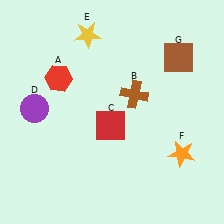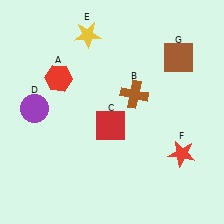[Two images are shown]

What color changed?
The star (F) changed from orange in Image 1 to red in Image 2.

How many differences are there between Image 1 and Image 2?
There is 1 difference between the two images.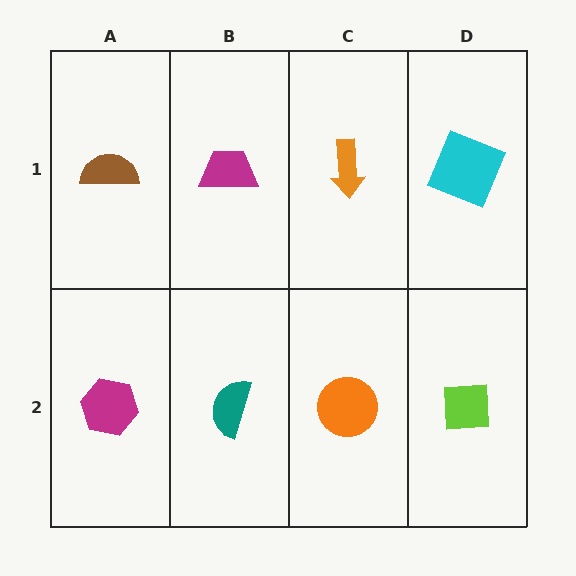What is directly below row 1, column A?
A magenta hexagon.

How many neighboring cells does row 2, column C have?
3.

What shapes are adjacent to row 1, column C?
An orange circle (row 2, column C), a magenta trapezoid (row 1, column B), a cyan square (row 1, column D).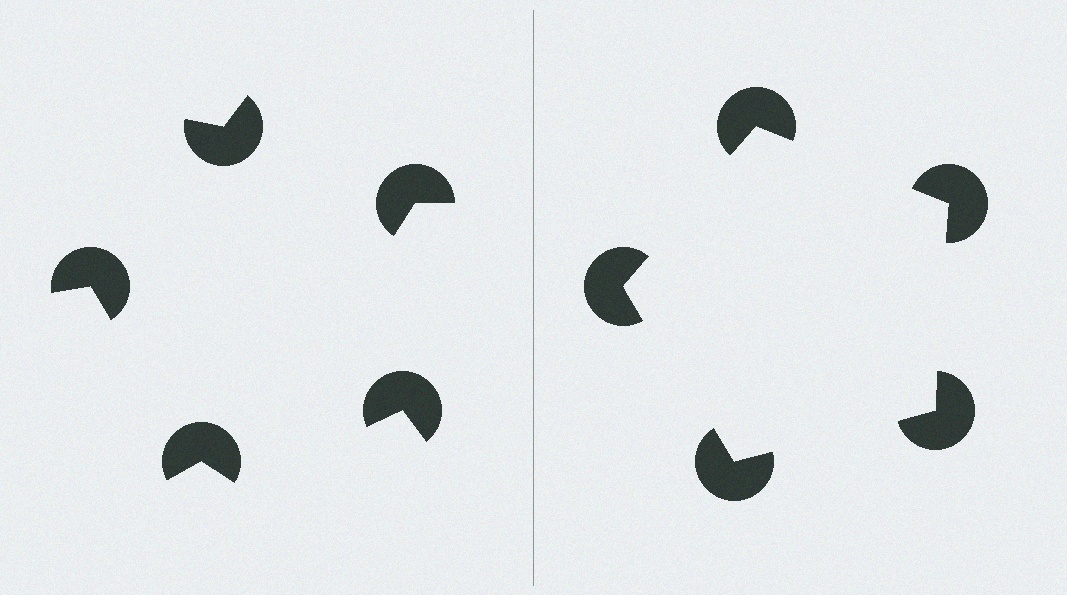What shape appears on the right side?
An illusory pentagon.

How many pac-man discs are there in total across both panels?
10 — 5 on each side.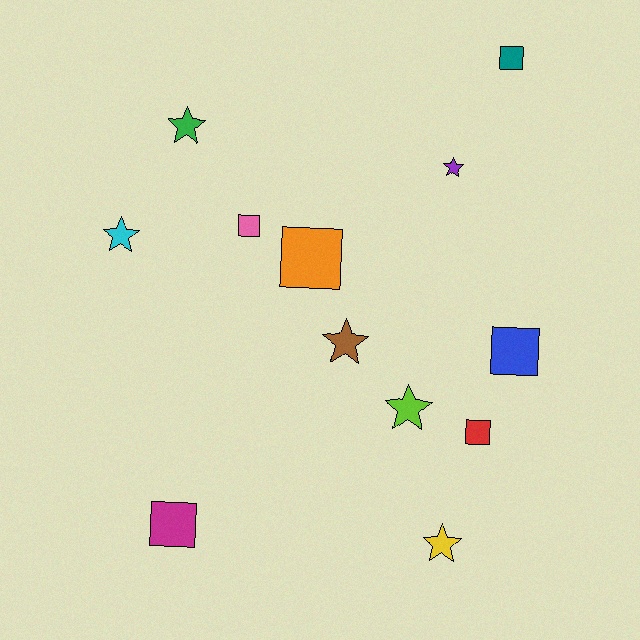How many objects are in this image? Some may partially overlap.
There are 12 objects.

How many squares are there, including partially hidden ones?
There are 6 squares.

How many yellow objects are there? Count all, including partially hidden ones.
There is 1 yellow object.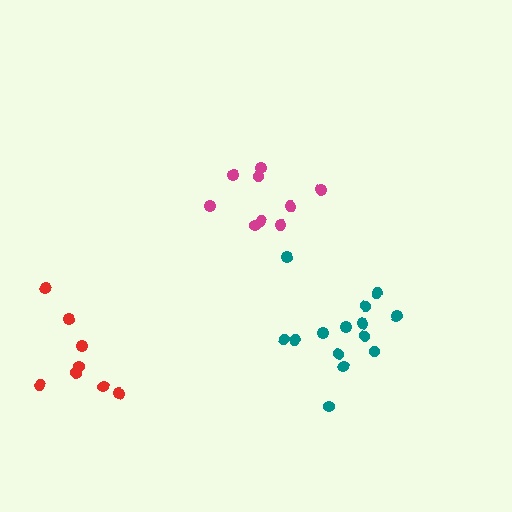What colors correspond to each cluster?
The clusters are colored: red, teal, magenta.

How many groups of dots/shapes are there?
There are 3 groups.